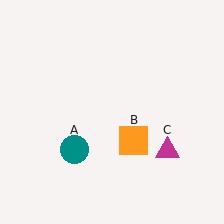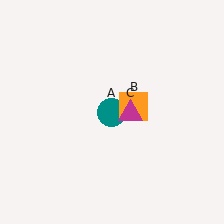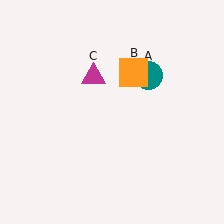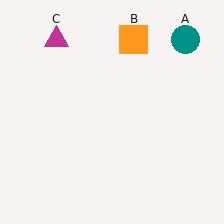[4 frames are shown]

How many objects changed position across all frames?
3 objects changed position: teal circle (object A), orange square (object B), magenta triangle (object C).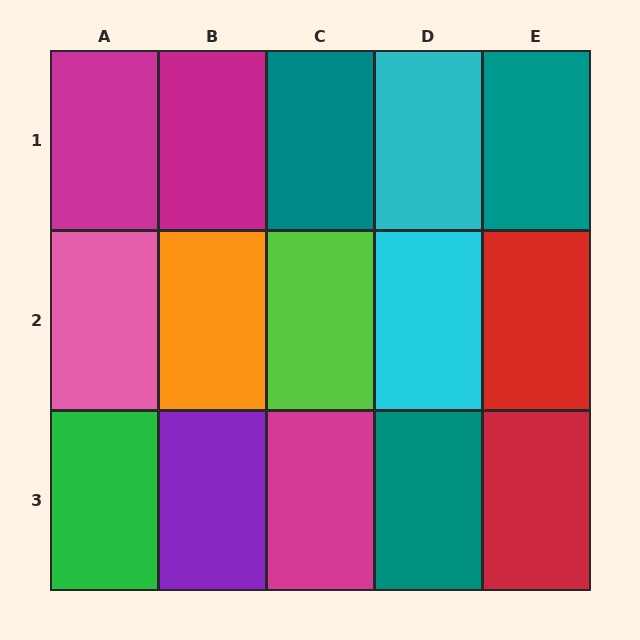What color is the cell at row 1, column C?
Teal.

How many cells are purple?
1 cell is purple.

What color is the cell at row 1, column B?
Magenta.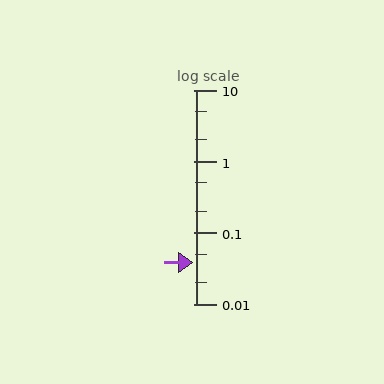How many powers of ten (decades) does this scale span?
The scale spans 3 decades, from 0.01 to 10.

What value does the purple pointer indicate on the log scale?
The pointer indicates approximately 0.038.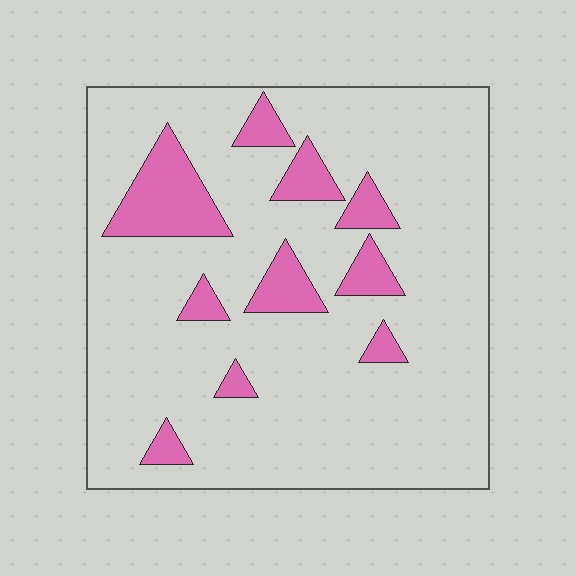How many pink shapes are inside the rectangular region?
10.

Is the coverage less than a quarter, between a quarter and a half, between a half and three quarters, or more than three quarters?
Less than a quarter.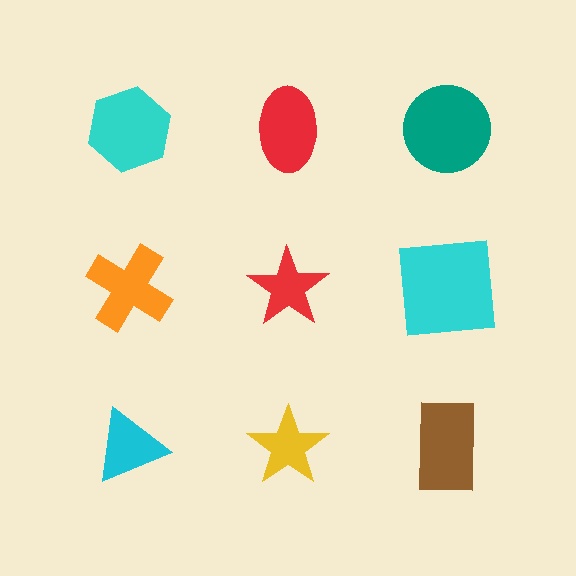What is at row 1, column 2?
A red ellipse.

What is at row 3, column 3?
A brown rectangle.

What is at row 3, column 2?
A yellow star.